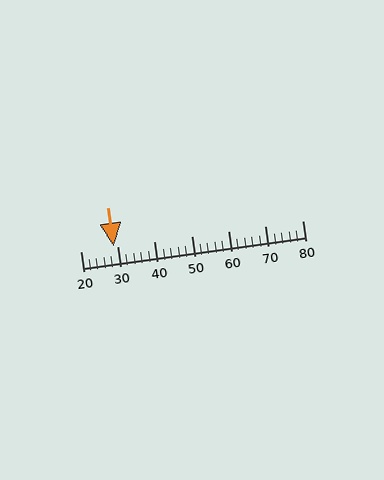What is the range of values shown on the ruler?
The ruler shows values from 20 to 80.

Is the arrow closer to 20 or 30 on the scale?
The arrow is closer to 30.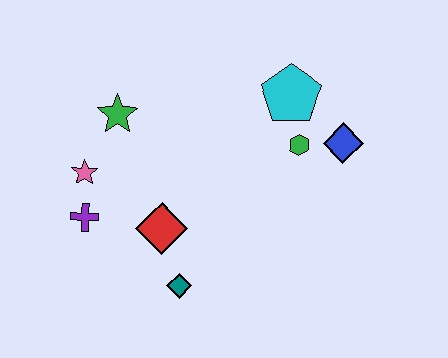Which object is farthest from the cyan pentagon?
The purple cross is farthest from the cyan pentagon.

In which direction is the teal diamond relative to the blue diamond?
The teal diamond is to the left of the blue diamond.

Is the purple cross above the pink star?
No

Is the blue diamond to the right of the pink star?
Yes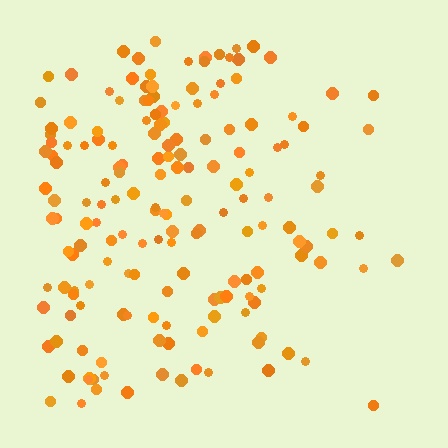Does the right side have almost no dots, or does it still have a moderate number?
Still a moderate number, just noticeably fewer than the left.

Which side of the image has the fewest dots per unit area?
The right.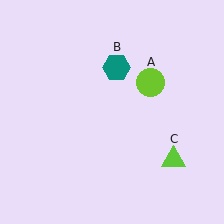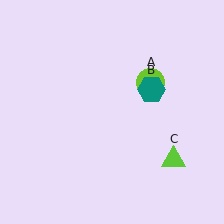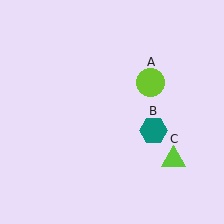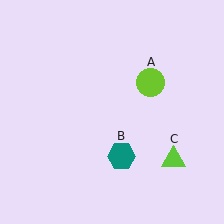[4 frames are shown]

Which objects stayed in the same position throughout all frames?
Lime circle (object A) and lime triangle (object C) remained stationary.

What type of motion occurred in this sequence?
The teal hexagon (object B) rotated clockwise around the center of the scene.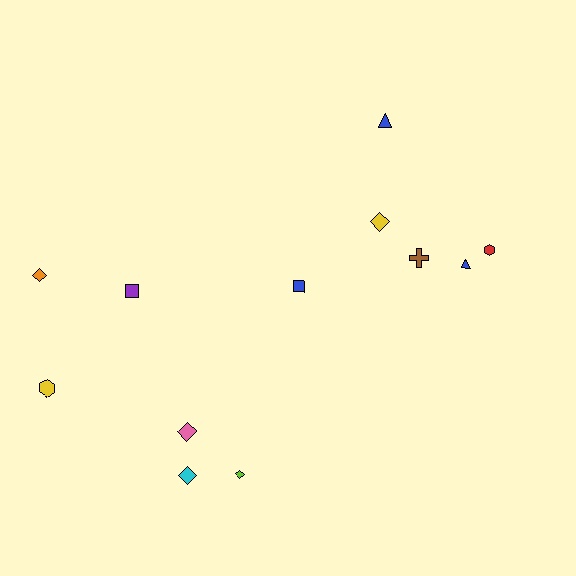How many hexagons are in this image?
There are 2 hexagons.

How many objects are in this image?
There are 12 objects.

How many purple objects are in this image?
There is 1 purple object.